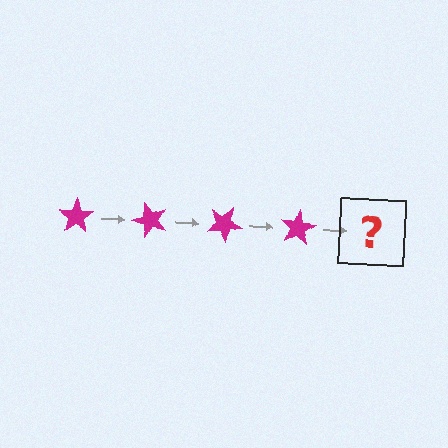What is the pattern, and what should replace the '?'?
The pattern is that the star rotates 50 degrees each step. The '?' should be a magenta star rotated 200 degrees.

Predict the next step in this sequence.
The next step is a magenta star rotated 200 degrees.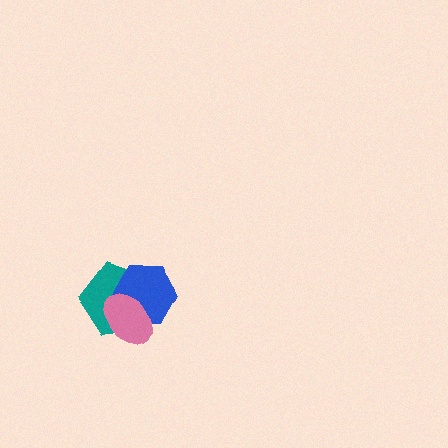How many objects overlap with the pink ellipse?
2 objects overlap with the pink ellipse.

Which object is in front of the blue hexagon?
The pink ellipse is in front of the blue hexagon.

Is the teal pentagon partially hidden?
Yes, it is partially covered by another shape.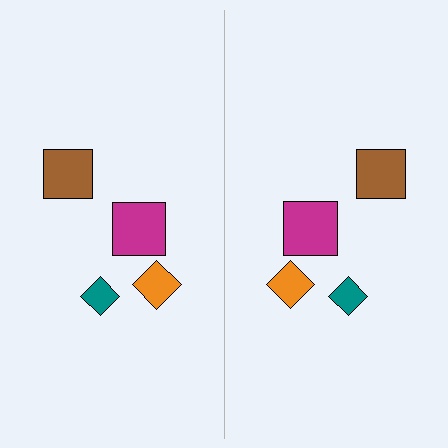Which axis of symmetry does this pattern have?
The pattern has a vertical axis of symmetry running through the center of the image.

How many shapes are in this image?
There are 8 shapes in this image.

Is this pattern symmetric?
Yes, this pattern has bilateral (reflection) symmetry.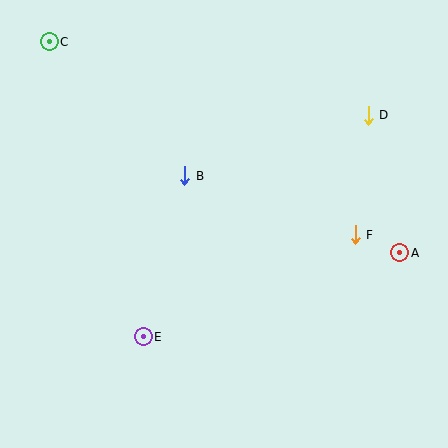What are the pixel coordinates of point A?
Point A is at (400, 253).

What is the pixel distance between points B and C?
The distance between B and C is 191 pixels.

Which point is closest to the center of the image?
Point B at (185, 176) is closest to the center.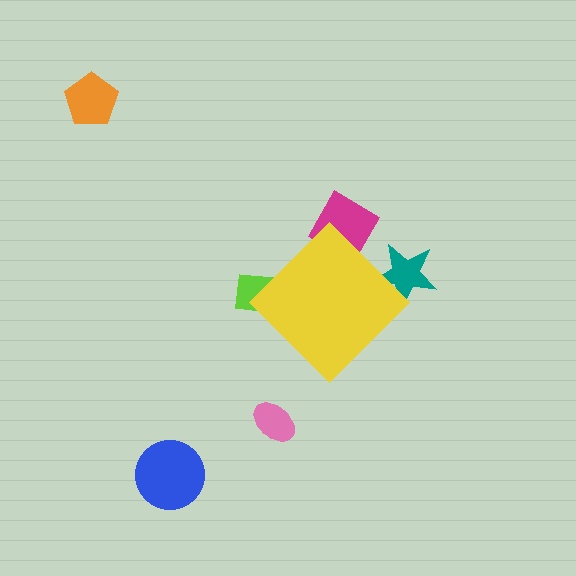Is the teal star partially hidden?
Yes, the teal star is partially hidden behind the yellow diamond.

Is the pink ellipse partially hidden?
No, the pink ellipse is fully visible.